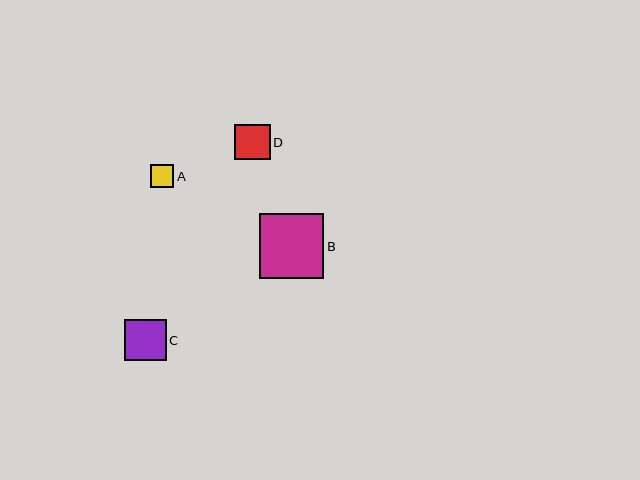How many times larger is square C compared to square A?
Square C is approximately 1.8 times the size of square A.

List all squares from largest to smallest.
From largest to smallest: B, C, D, A.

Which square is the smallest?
Square A is the smallest with a size of approximately 23 pixels.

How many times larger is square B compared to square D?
Square B is approximately 1.8 times the size of square D.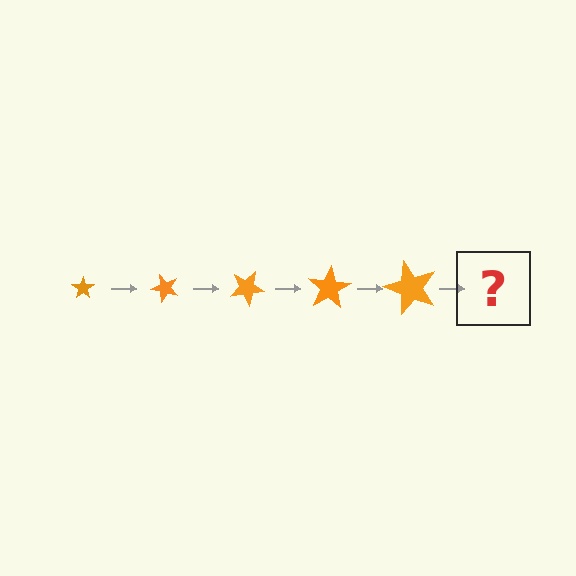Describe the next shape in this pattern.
It should be a star, larger than the previous one and rotated 250 degrees from the start.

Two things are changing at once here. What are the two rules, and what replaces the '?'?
The two rules are that the star grows larger each step and it rotates 50 degrees each step. The '?' should be a star, larger than the previous one and rotated 250 degrees from the start.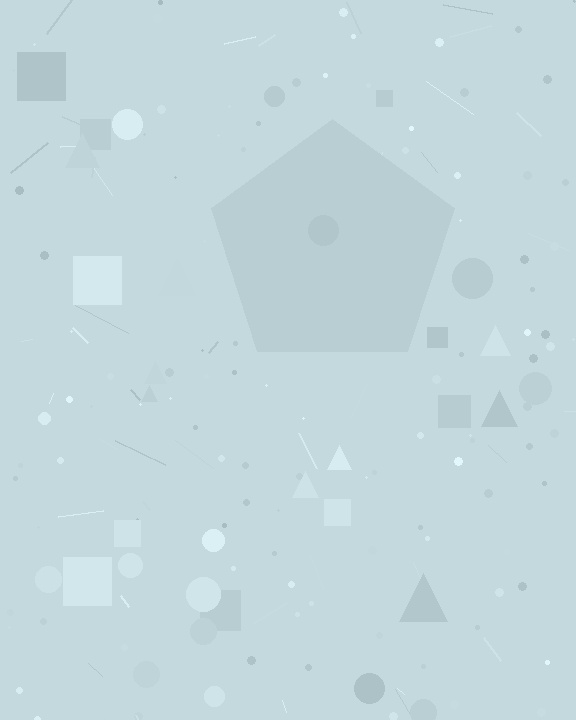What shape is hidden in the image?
A pentagon is hidden in the image.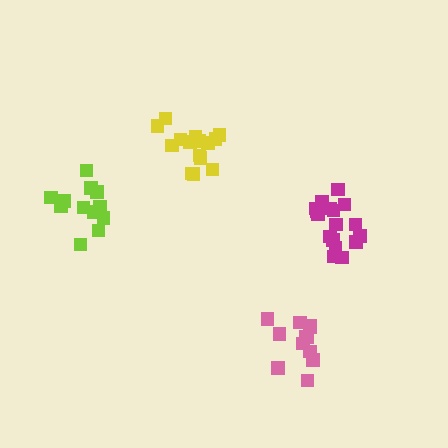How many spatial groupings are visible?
There are 4 spatial groupings.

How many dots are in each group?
Group 1: 17 dots, Group 2: 15 dots, Group 3: 12 dots, Group 4: 12 dots (56 total).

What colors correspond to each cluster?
The clusters are colored: magenta, yellow, pink, lime.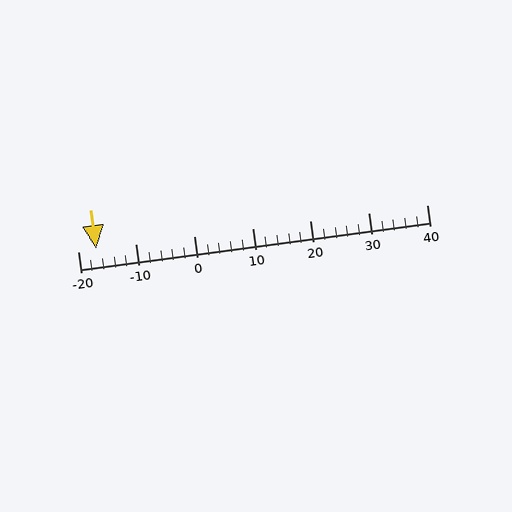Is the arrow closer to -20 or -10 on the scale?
The arrow is closer to -20.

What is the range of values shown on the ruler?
The ruler shows values from -20 to 40.